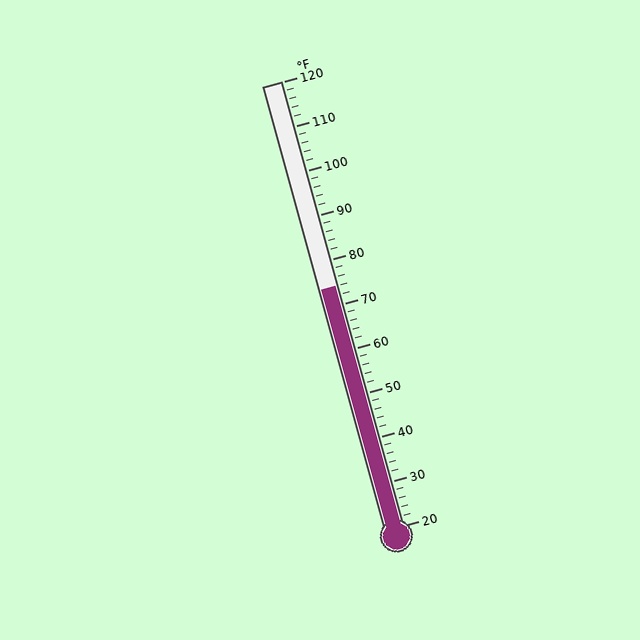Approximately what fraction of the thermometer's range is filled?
The thermometer is filled to approximately 55% of its range.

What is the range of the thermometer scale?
The thermometer scale ranges from 20°F to 120°F.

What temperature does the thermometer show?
The thermometer shows approximately 74°F.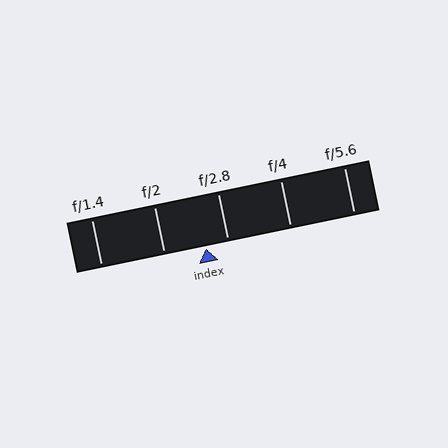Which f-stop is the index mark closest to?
The index mark is closest to f/2.8.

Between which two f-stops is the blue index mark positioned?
The index mark is between f/2 and f/2.8.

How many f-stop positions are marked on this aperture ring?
There are 5 f-stop positions marked.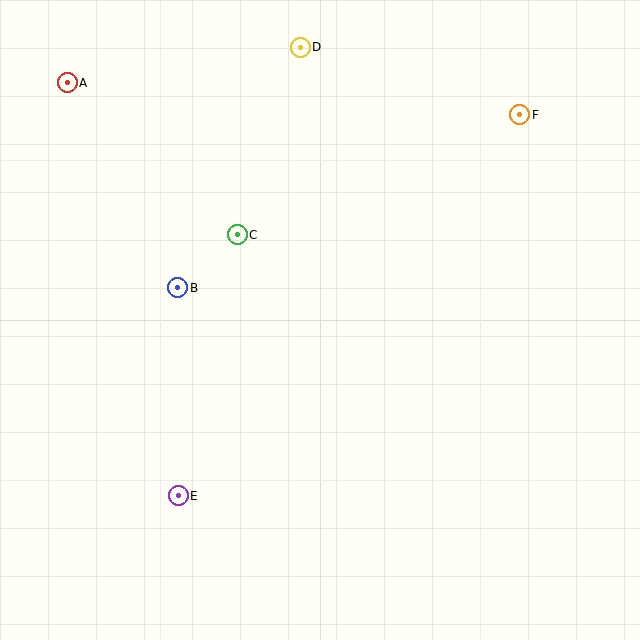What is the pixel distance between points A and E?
The distance between A and E is 428 pixels.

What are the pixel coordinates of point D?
Point D is at (300, 47).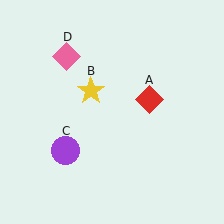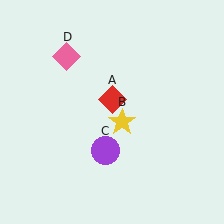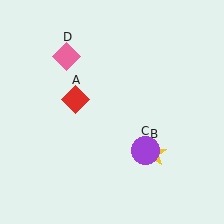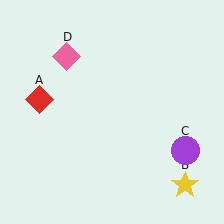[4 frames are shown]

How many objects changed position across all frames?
3 objects changed position: red diamond (object A), yellow star (object B), purple circle (object C).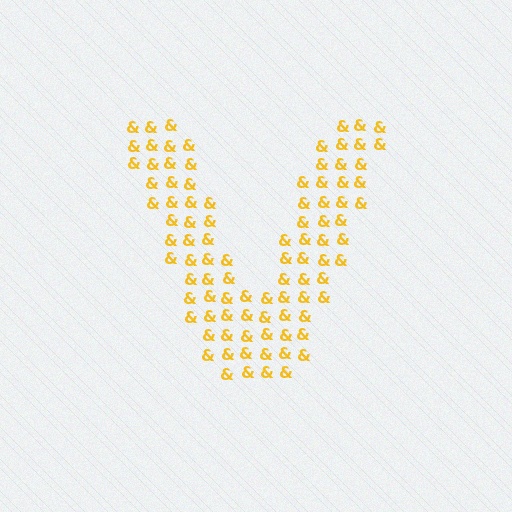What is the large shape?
The large shape is the letter V.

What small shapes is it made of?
It is made of small ampersands.